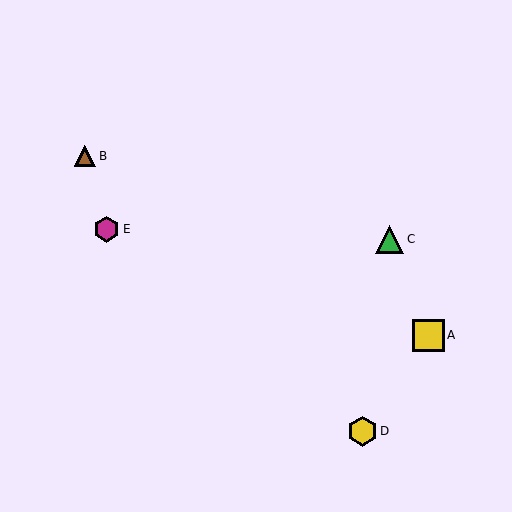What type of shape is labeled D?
Shape D is a yellow hexagon.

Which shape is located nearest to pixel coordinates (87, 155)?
The brown triangle (labeled B) at (85, 156) is nearest to that location.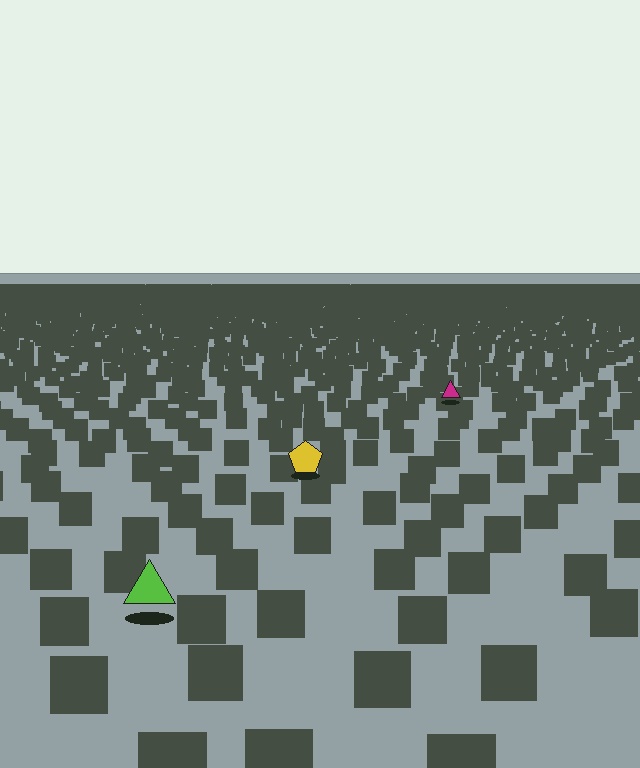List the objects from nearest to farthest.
From nearest to farthest: the lime triangle, the yellow pentagon, the magenta triangle.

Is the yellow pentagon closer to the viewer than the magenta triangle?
Yes. The yellow pentagon is closer — you can tell from the texture gradient: the ground texture is coarser near it.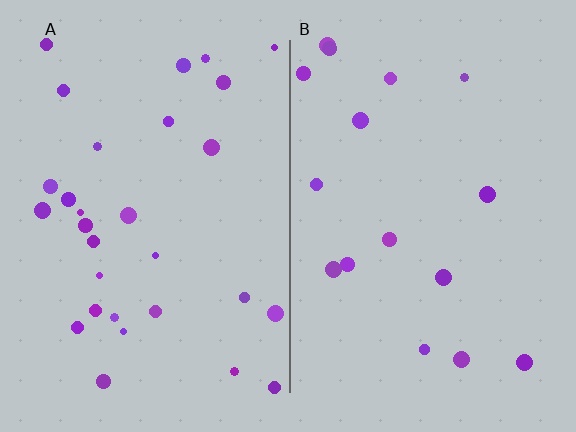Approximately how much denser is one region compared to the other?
Approximately 1.8× — region A over region B.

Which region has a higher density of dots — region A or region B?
A (the left).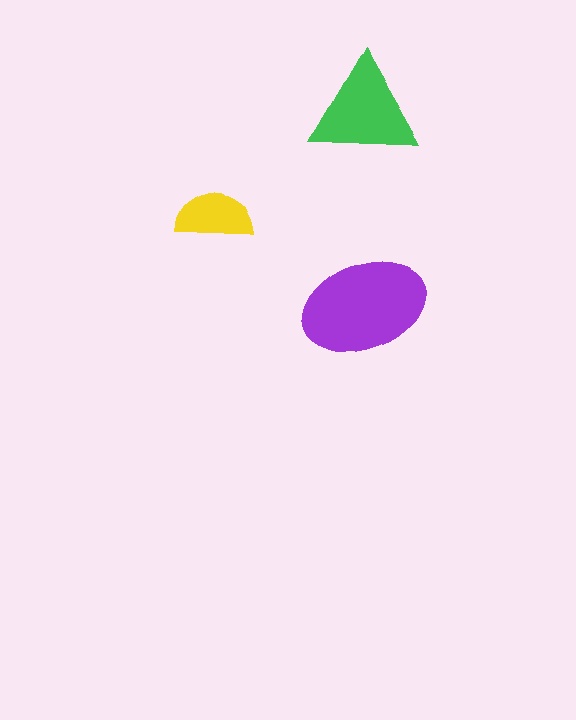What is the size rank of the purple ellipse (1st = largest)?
1st.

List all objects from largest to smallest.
The purple ellipse, the green triangle, the yellow semicircle.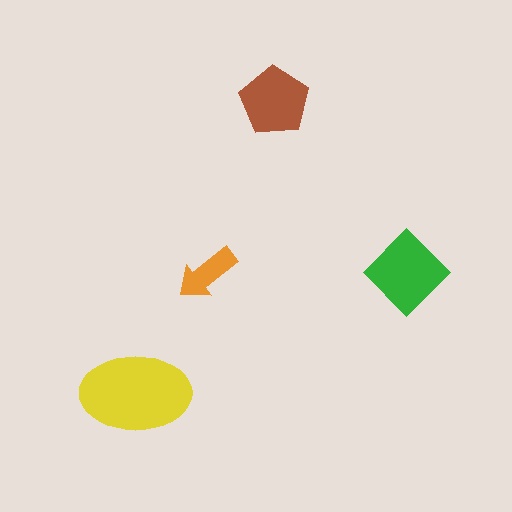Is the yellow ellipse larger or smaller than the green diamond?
Larger.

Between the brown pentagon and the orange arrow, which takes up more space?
The brown pentagon.